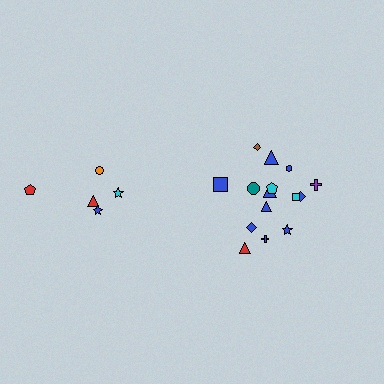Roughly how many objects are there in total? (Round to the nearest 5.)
Roughly 20 objects in total.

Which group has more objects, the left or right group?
The right group.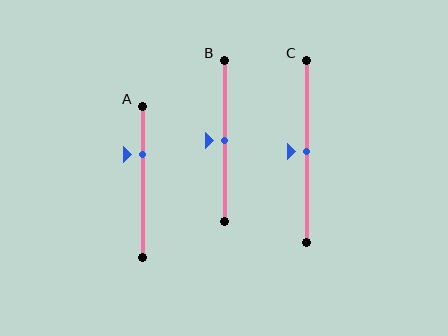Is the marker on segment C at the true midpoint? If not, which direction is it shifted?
Yes, the marker on segment C is at the true midpoint.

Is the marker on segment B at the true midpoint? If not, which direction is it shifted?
Yes, the marker on segment B is at the true midpoint.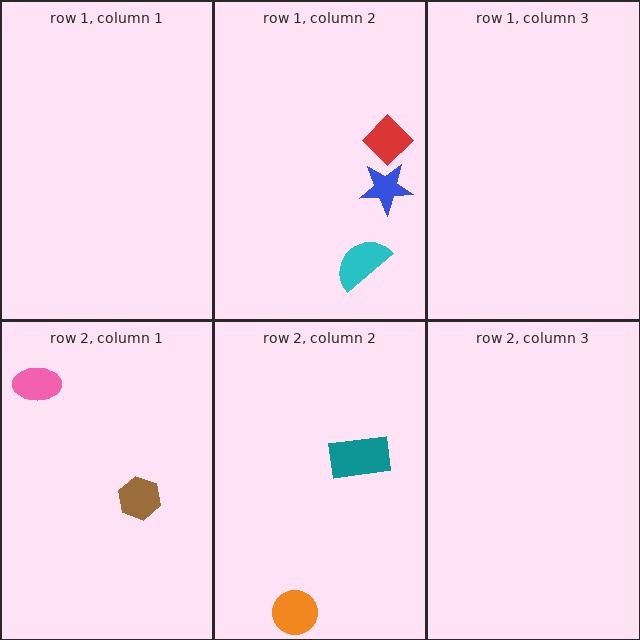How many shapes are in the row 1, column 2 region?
3.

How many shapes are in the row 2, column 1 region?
2.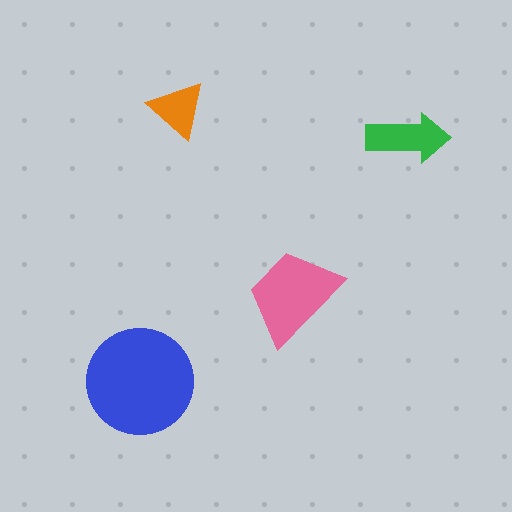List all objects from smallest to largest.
The orange triangle, the green arrow, the pink trapezoid, the blue circle.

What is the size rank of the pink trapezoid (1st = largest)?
2nd.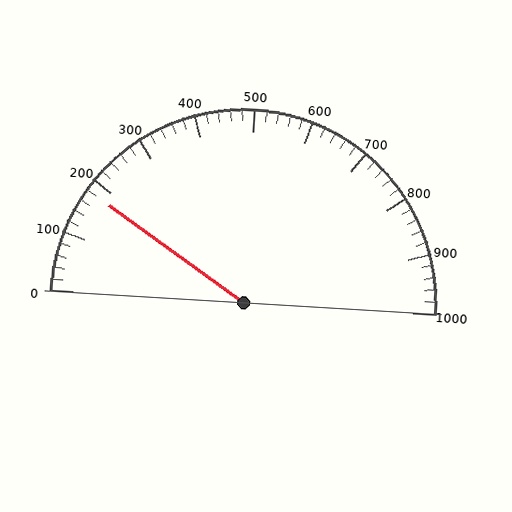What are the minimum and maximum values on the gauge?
The gauge ranges from 0 to 1000.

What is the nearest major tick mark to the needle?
The nearest major tick mark is 200.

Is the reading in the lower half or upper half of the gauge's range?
The reading is in the lower half of the range (0 to 1000).